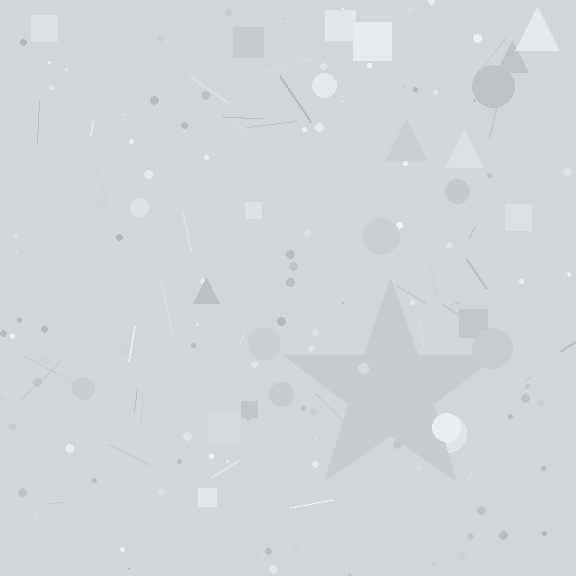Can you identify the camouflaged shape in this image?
The camouflaged shape is a star.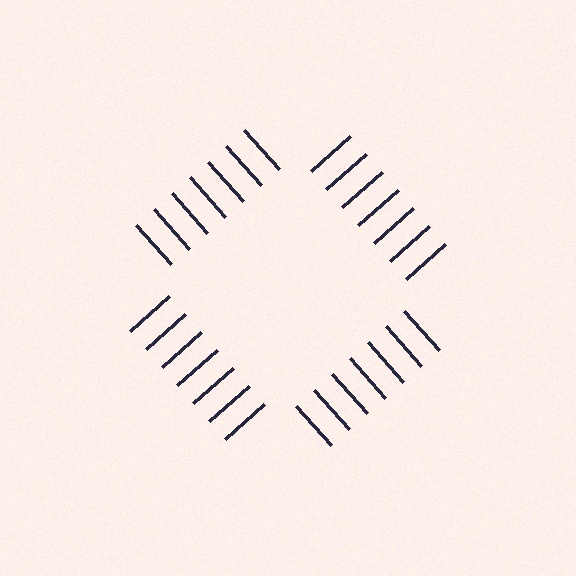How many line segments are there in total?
28 — 7 along each of the 4 edges.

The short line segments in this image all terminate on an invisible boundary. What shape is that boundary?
An illusory square — the line segments terminate on its edges but no continuous stroke is drawn.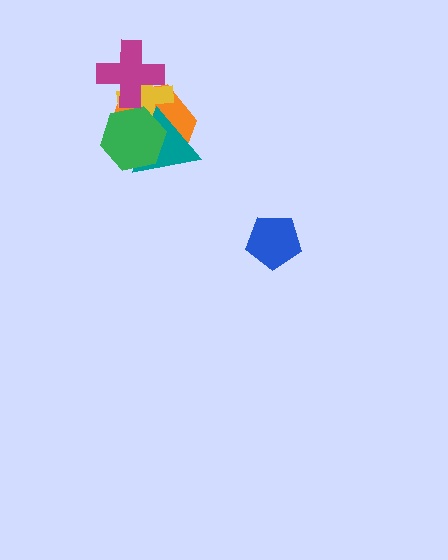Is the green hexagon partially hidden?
No, no other shape covers it.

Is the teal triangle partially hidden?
Yes, it is partially covered by another shape.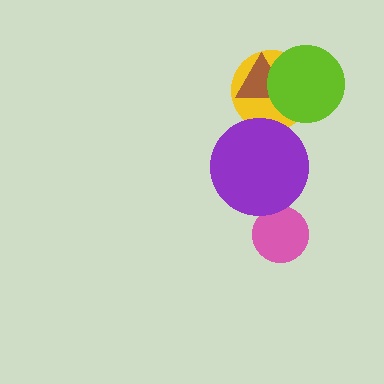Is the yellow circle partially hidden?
Yes, it is partially covered by another shape.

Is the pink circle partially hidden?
No, no other shape covers it.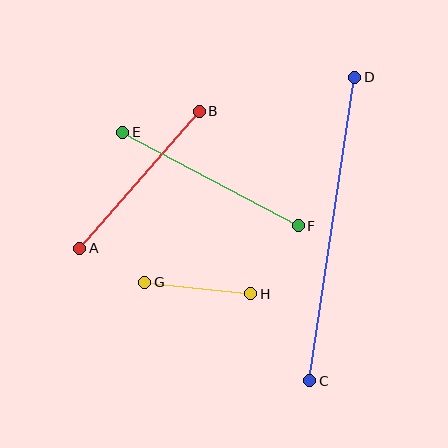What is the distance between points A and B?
The distance is approximately 181 pixels.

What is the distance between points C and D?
The distance is approximately 307 pixels.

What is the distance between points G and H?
The distance is approximately 107 pixels.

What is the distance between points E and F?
The distance is approximately 199 pixels.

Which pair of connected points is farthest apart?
Points C and D are farthest apart.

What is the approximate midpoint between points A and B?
The midpoint is at approximately (139, 180) pixels.